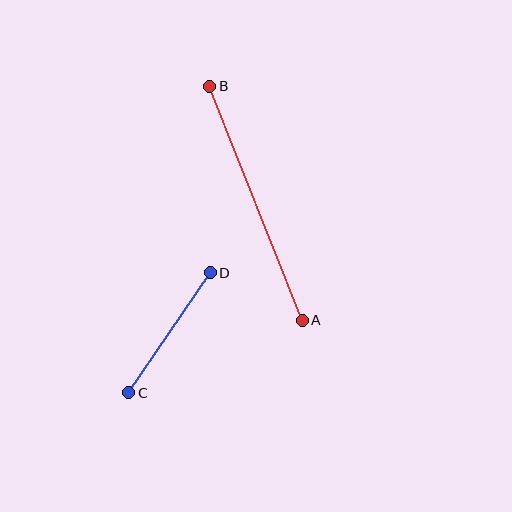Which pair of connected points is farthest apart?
Points A and B are farthest apart.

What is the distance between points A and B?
The distance is approximately 251 pixels.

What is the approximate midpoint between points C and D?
The midpoint is at approximately (169, 333) pixels.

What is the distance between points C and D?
The distance is approximately 145 pixels.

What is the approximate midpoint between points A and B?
The midpoint is at approximately (256, 203) pixels.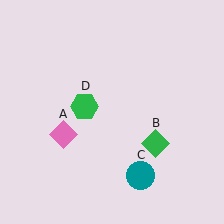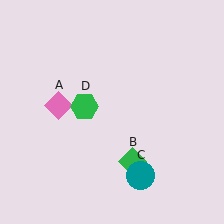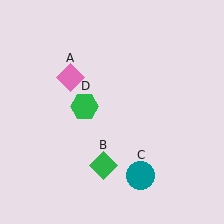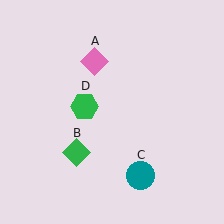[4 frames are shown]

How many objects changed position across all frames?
2 objects changed position: pink diamond (object A), green diamond (object B).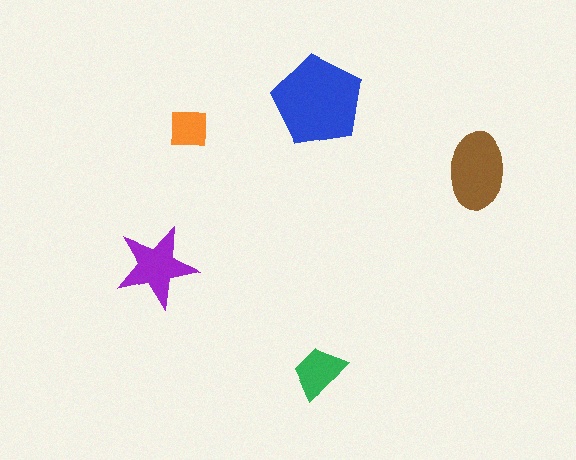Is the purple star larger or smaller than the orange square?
Larger.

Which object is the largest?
The blue pentagon.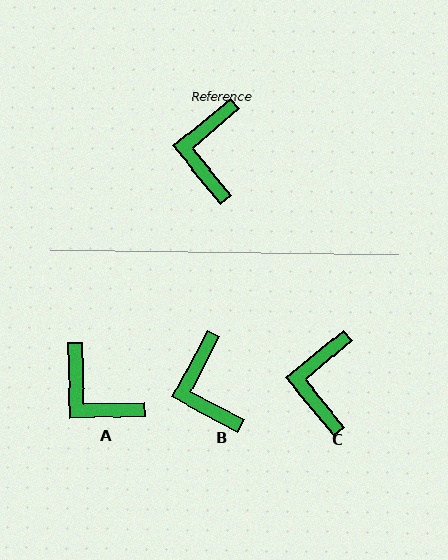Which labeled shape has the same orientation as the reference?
C.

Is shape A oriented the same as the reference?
No, it is off by about 52 degrees.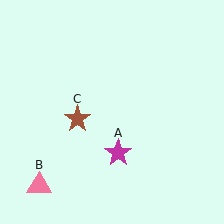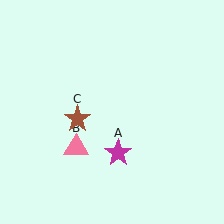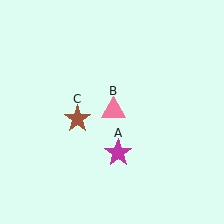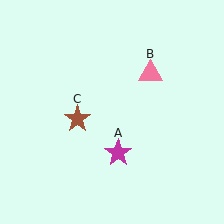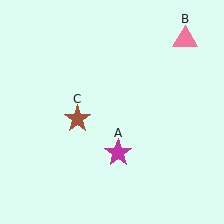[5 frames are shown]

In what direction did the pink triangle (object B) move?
The pink triangle (object B) moved up and to the right.